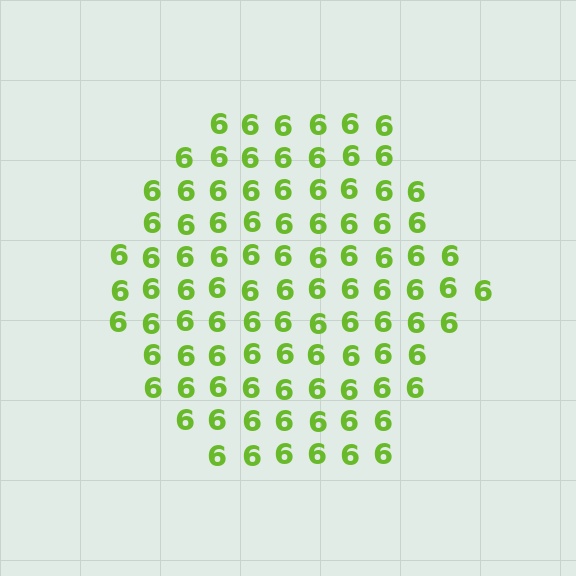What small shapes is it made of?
It is made of small digit 6's.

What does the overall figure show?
The overall figure shows a hexagon.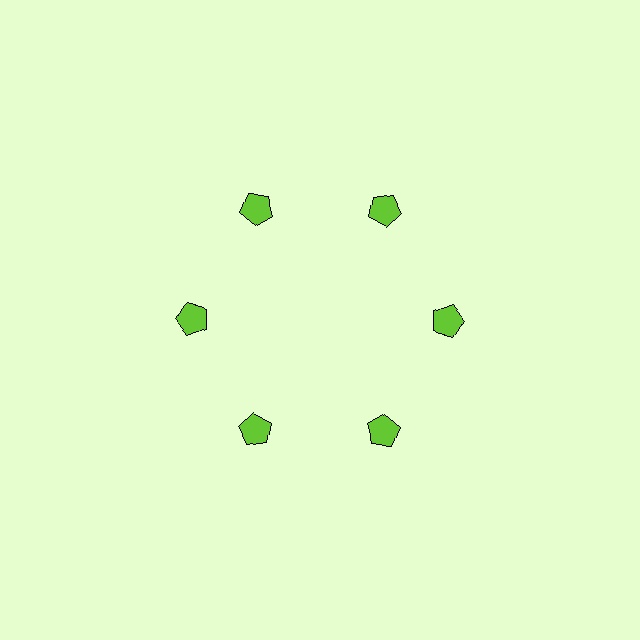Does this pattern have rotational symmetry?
Yes, this pattern has 6-fold rotational symmetry. It looks the same after rotating 60 degrees around the center.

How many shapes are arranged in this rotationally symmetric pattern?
There are 6 shapes, arranged in 6 groups of 1.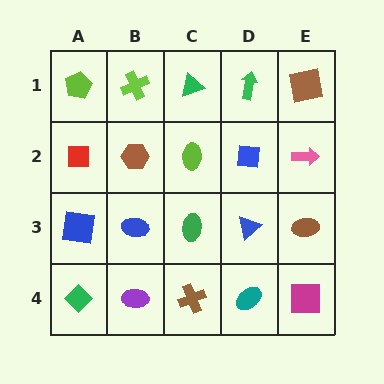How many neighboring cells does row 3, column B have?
4.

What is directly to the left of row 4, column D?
A brown cross.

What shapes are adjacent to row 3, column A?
A red square (row 2, column A), a green diamond (row 4, column A), a blue ellipse (row 3, column B).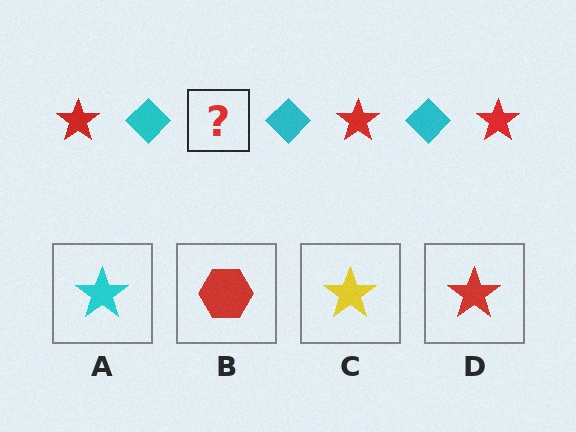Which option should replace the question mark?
Option D.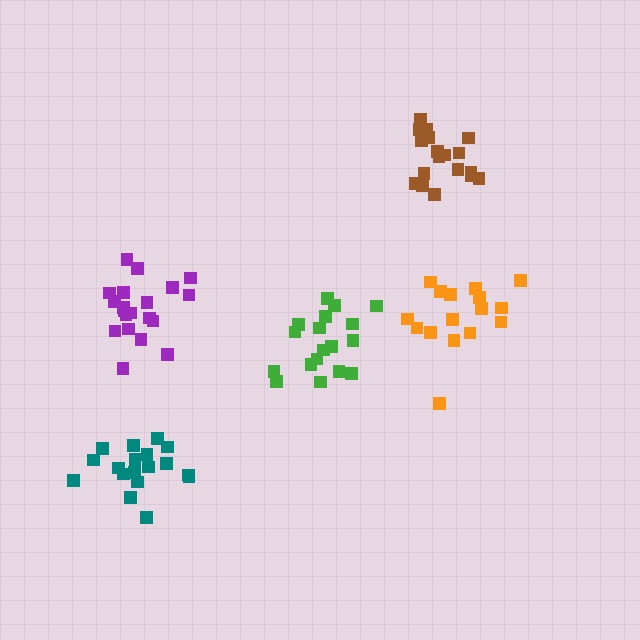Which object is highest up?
The brown cluster is topmost.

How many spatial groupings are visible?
There are 5 spatial groupings.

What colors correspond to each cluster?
The clusters are colored: green, teal, brown, orange, purple.